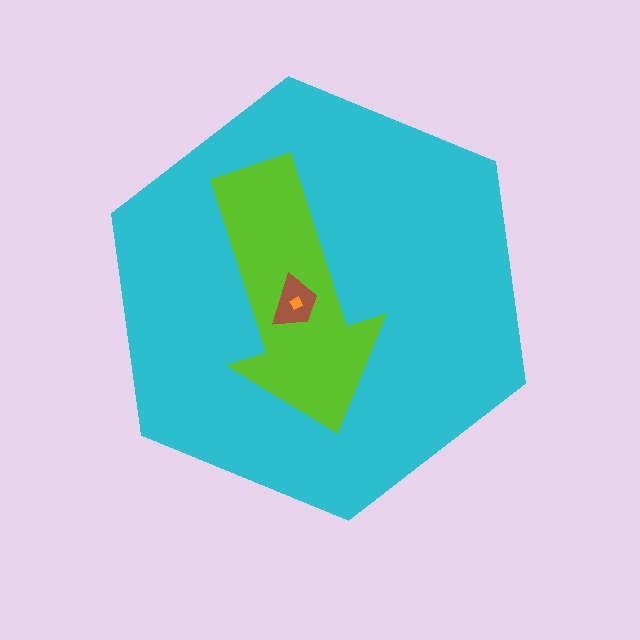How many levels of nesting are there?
4.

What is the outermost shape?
The cyan hexagon.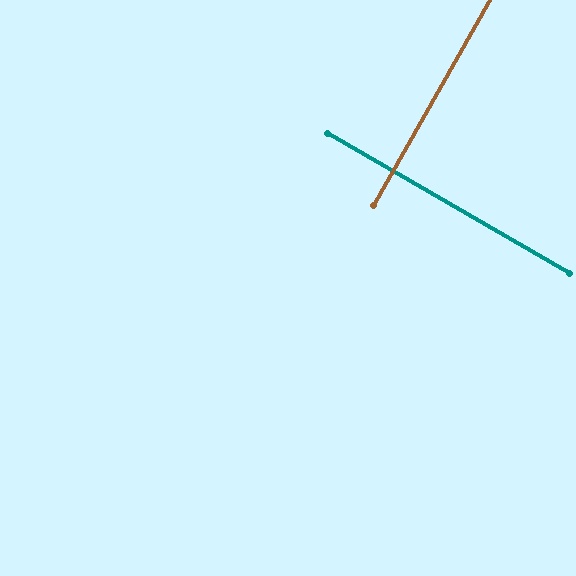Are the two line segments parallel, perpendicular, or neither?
Perpendicular — they meet at approximately 89°.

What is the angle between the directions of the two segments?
Approximately 89 degrees.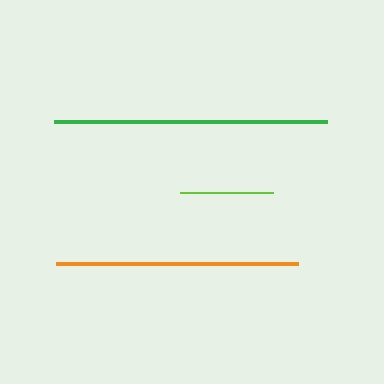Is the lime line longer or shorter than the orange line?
The orange line is longer than the lime line.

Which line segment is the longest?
The green line is the longest at approximately 274 pixels.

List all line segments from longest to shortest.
From longest to shortest: green, orange, lime.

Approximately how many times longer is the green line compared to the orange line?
The green line is approximately 1.1 times the length of the orange line.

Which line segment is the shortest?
The lime line is the shortest at approximately 92 pixels.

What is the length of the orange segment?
The orange segment is approximately 242 pixels long.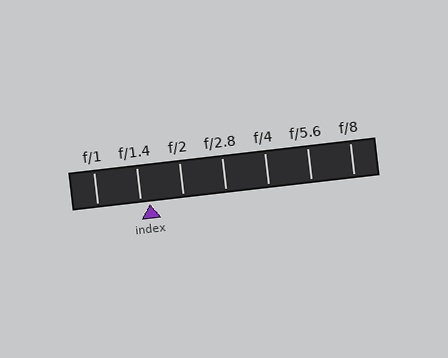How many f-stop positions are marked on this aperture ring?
There are 7 f-stop positions marked.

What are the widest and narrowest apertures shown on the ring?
The widest aperture shown is f/1 and the narrowest is f/8.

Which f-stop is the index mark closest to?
The index mark is closest to f/1.4.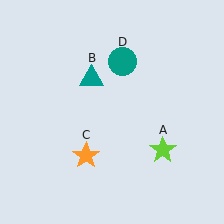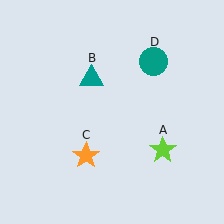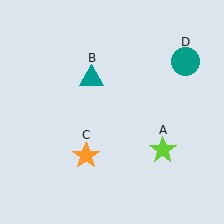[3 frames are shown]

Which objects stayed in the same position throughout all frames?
Lime star (object A) and teal triangle (object B) and orange star (object C) remained stationary.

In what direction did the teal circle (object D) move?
The teal circle (object D) moved right.